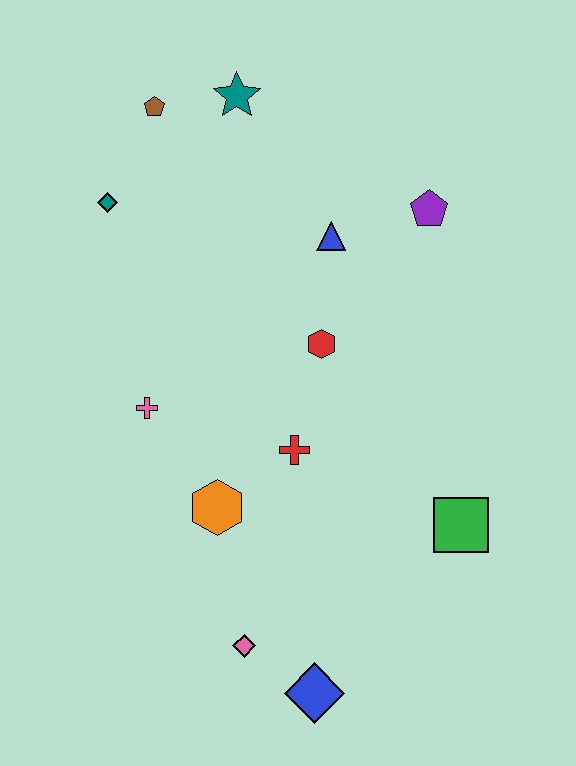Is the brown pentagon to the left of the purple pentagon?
Yes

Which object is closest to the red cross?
The orange hexagon is closest to the red cross.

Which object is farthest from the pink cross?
The purple pentagon is farthest from the pink cross.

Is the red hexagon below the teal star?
Yes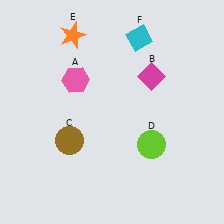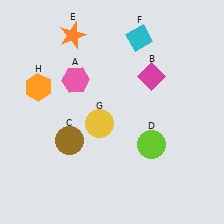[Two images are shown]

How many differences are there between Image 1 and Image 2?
There are 2 differences between the two images.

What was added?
A yellow circle (G), an orange hexagon (H) were added in Image 2.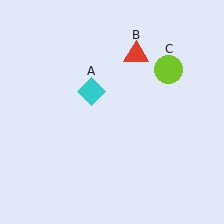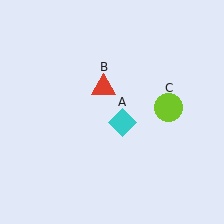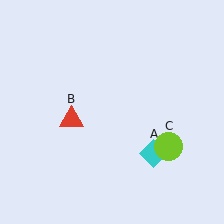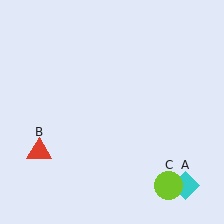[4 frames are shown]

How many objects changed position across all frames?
3 objects changed position: cyan diamond (object A), red triangle (object B), lime circle (object C).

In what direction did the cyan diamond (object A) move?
The cyan diamond (object A) moved down and to the right.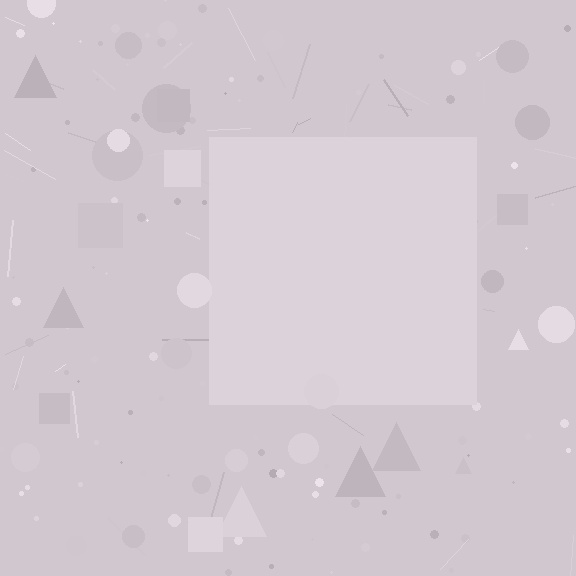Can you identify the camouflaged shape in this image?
The camouflaged shape is a square.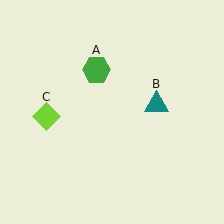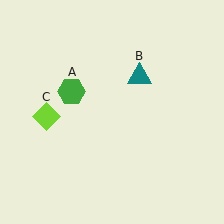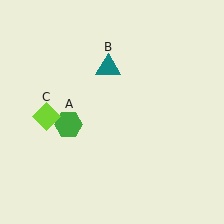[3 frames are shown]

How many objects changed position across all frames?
2 objects changed position: green hexagon (object A), teal triangle (object B).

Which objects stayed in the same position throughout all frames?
Lime diamond (object C) remained stationary.